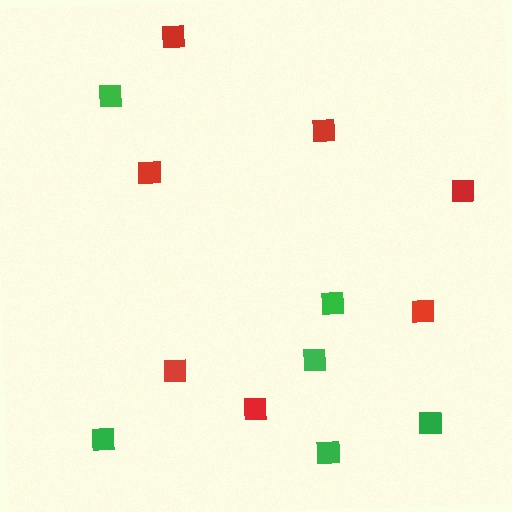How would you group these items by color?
There are 2 groups: one group of red squares (7) and one group of green squares (6).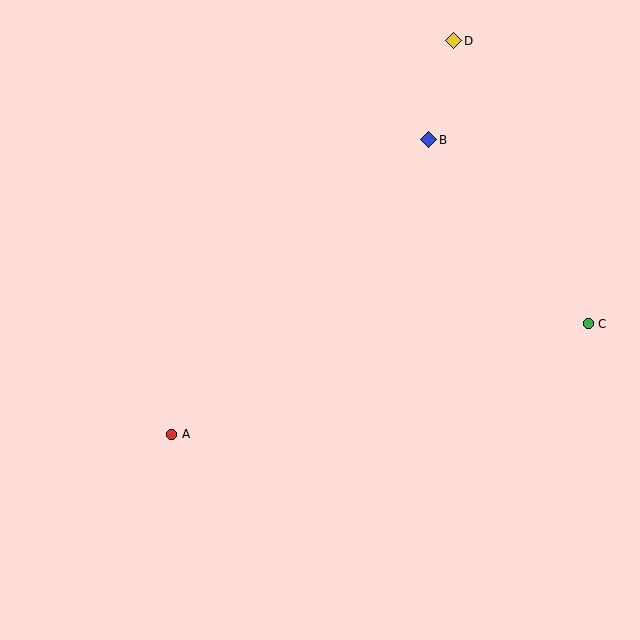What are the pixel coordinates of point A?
Point A is at (172, 434).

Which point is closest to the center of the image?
Point A at (172, 434) is closest to the center.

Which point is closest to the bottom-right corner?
Point C is closest to the bottom-right corner.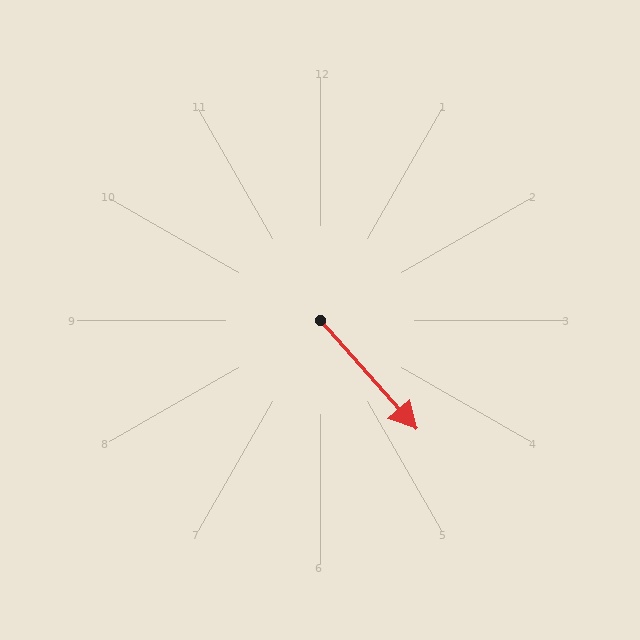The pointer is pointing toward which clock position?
Roughly 5 o'clock.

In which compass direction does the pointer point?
Southeast.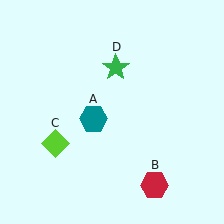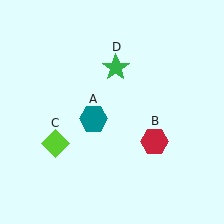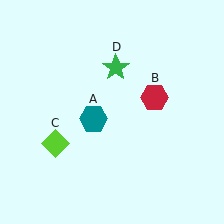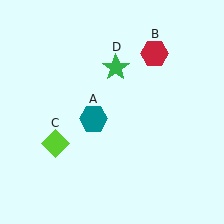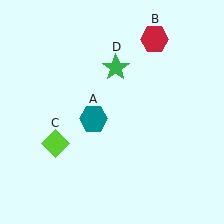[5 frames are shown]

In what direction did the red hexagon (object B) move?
The red hexagon (object B) moved up.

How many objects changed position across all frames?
1 object changed position: red hexagon (object B).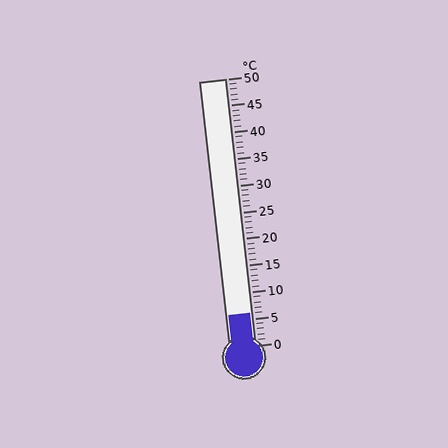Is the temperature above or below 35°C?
The temperature is below 35°C.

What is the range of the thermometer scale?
The thermometer scale ranges from 0°C to 50°C.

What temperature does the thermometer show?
The thermometer shows approximately 6°C.